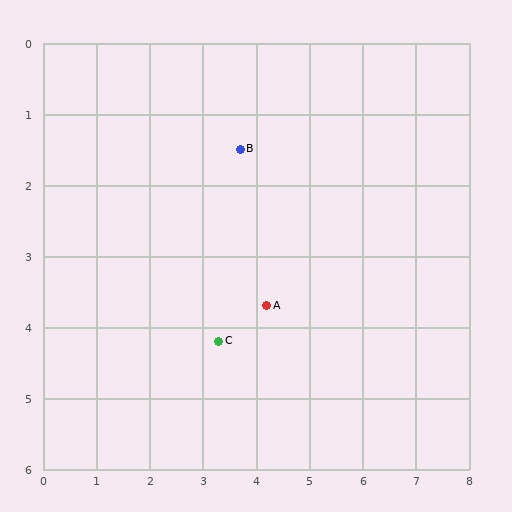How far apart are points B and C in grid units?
Points B and C are about 2.7 grid units apart.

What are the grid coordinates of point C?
Point C is at approximately (3.3, 4.2).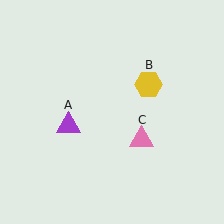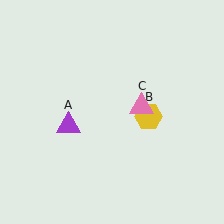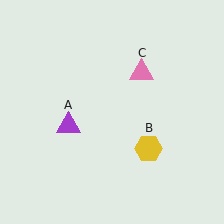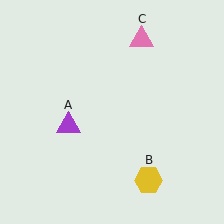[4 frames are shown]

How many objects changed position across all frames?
2 objects changed position: yellow hexagon (object B), pink triangle (object C).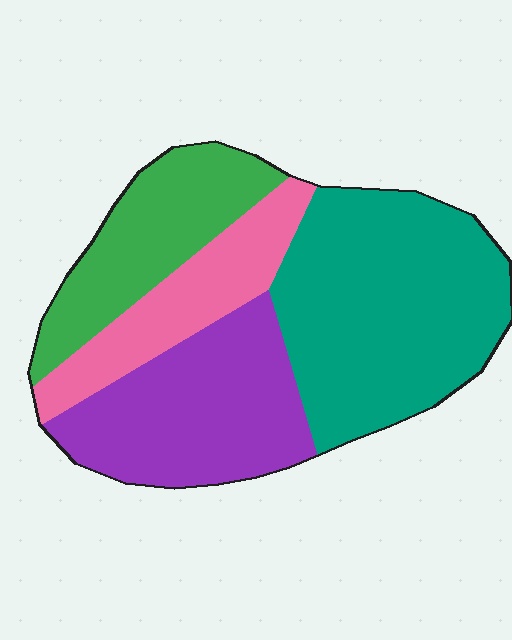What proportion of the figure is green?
Green takes up between a sixth and a third of the figure.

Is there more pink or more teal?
Teal.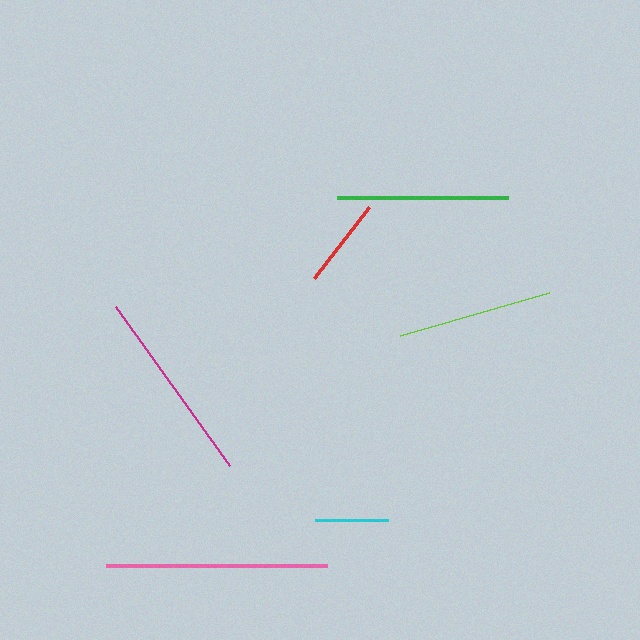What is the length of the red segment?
The red segment is approximately 90 pixels long.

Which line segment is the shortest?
The cyan line is the shortest at approximately 72 pixels.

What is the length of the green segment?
The green segment is approximately 171 pixels long.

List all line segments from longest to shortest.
From longest to shortest: pink, magenta, green, lime, red, cyan.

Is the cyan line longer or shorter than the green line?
The green line is longer than the cyan line.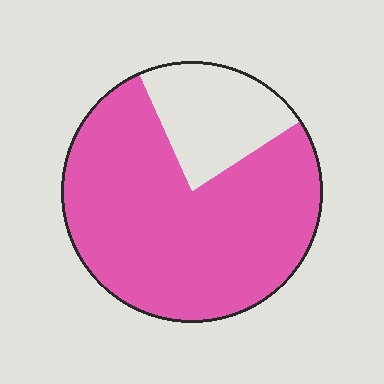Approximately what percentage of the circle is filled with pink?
Approximately 80%.